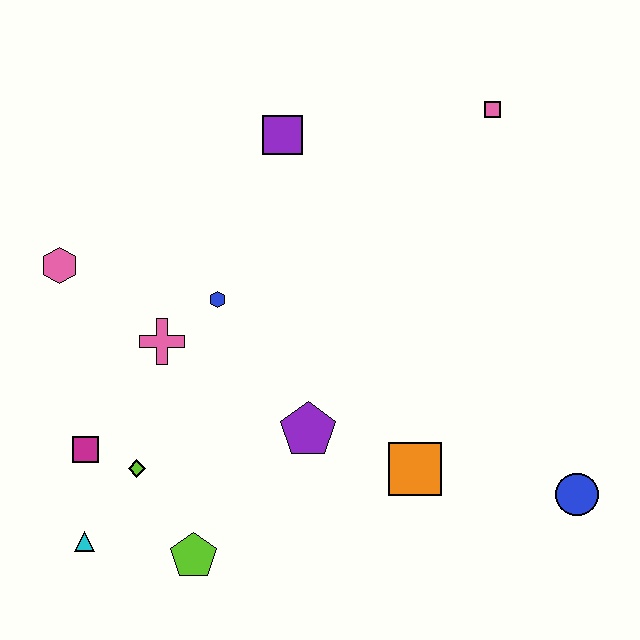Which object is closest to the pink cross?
The blue hexagon is closest to the pink cross.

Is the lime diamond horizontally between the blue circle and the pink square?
No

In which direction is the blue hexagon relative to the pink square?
The blue hexagon is to the left of the pink square.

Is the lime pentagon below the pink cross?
Yes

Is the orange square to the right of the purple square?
Yes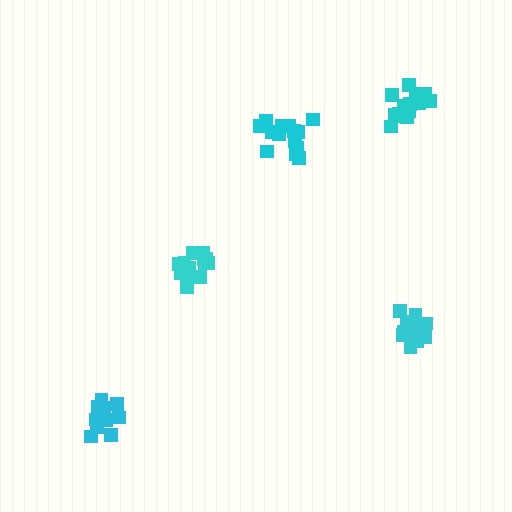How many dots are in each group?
Group 1: 14 dots, Group 2: 15 dots, Group 3: 16 dots, Group 4: 12 dots, Group 5: 16 dots (73 total).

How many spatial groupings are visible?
There are 5 spatial groupings.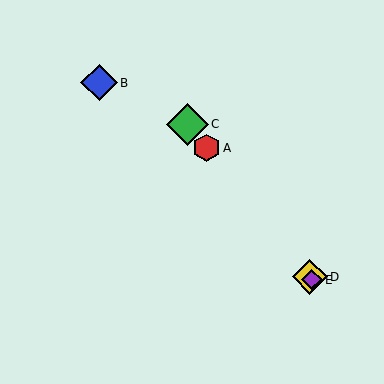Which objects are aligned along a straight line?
Objects A, C, D, E are aligned along a straight line.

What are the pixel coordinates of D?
Object D is at (310, 277).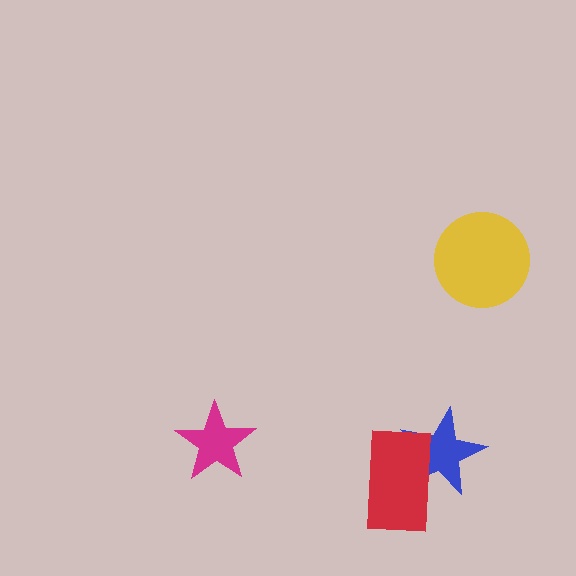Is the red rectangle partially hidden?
No, no other shape covers it.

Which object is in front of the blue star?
The red rectangle is in front of the blue star.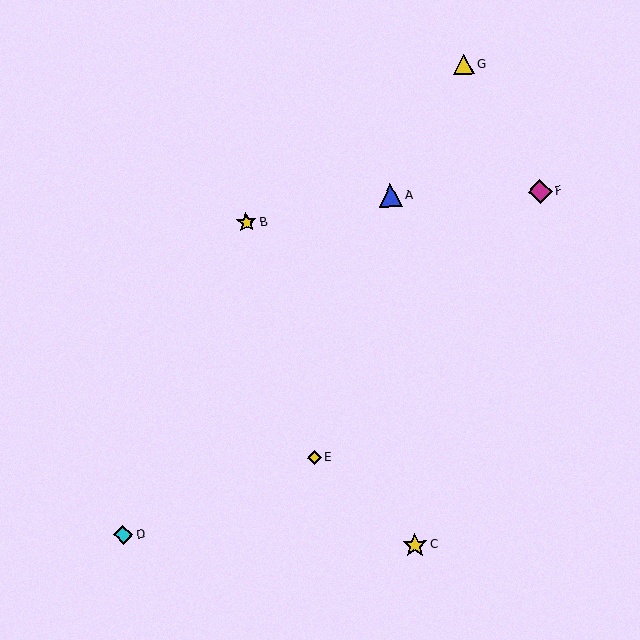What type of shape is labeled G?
Shape G is a yellow triangle.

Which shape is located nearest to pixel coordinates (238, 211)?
The yellow star (labeled B) at (246, 222) is nearest to that location.